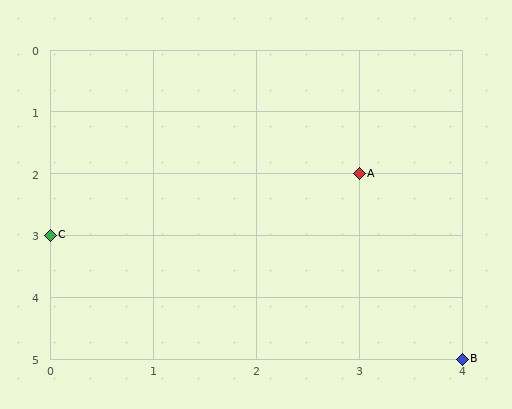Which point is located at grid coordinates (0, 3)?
Point C is at (0, 3).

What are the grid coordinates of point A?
Point A is at grid coordinates (3, 2).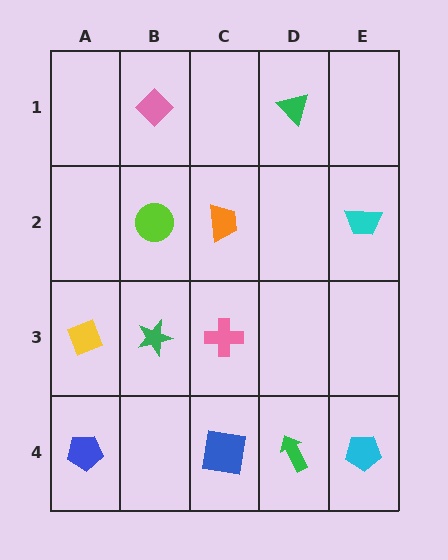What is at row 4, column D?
A green arrow.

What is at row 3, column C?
A pink cross.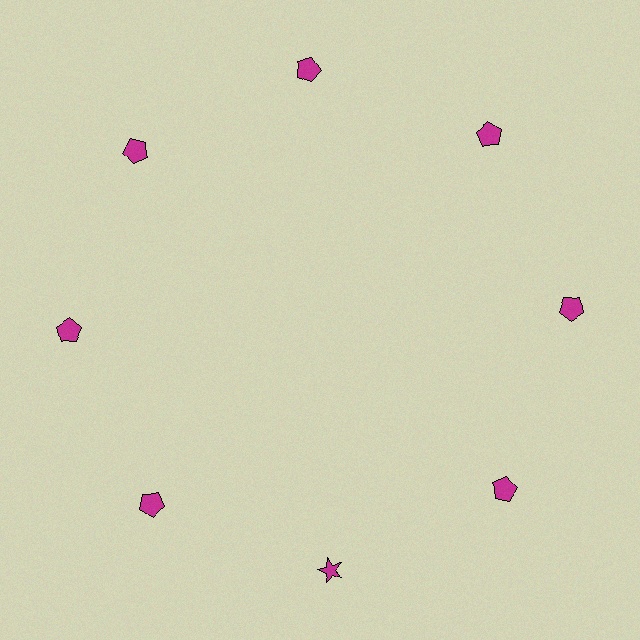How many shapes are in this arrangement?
There are 8 shapes arranged in a ring pattern.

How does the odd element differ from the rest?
It has a different shape: star instead of pentagon.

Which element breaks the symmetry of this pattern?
The magenta star at roughly the 6 o'clock position breaks the symmetry. All other shapes are magenta pentagons.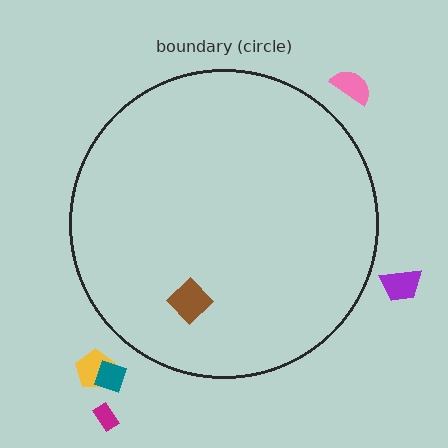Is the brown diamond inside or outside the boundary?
Inside.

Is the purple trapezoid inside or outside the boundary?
Outside.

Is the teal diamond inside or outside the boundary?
Outside.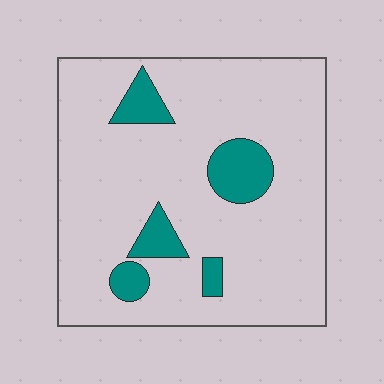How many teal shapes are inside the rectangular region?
5.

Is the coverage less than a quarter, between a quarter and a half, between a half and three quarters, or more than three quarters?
Less than a quarter.